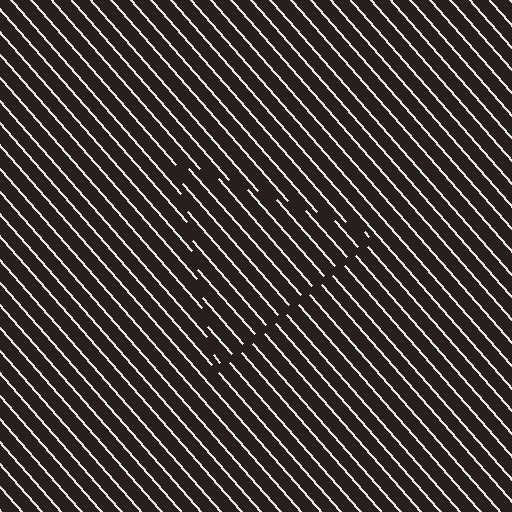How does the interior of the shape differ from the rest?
The interior of the shape contains the same grating, shifted by half a period — the contour is defined by the phase discontinuity where line-ends from the inner and outer gratings abut.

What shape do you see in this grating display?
An illusory triangle. The interior of the shape contains the same grating, shifted by half a period — the contour is defined by the phase discontinuity where line-ends from the inner and outer gratings abut.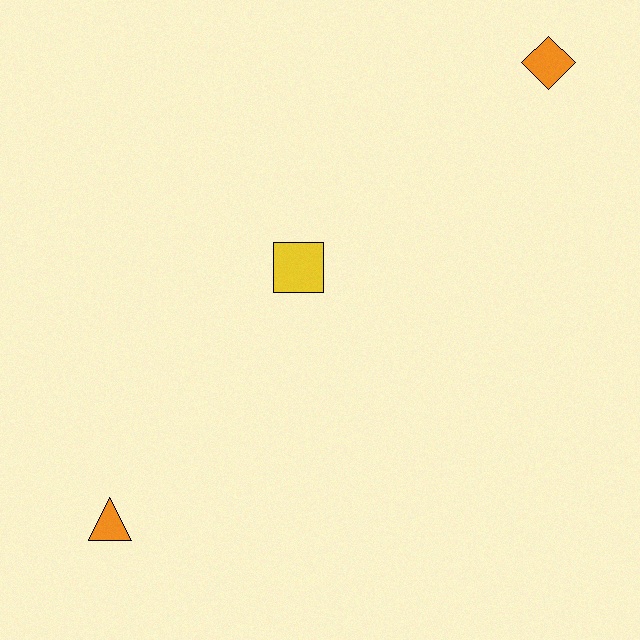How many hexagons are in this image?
There are no hexagons.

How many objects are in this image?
There are 3 objects.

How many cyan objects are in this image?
There are no cyan objects.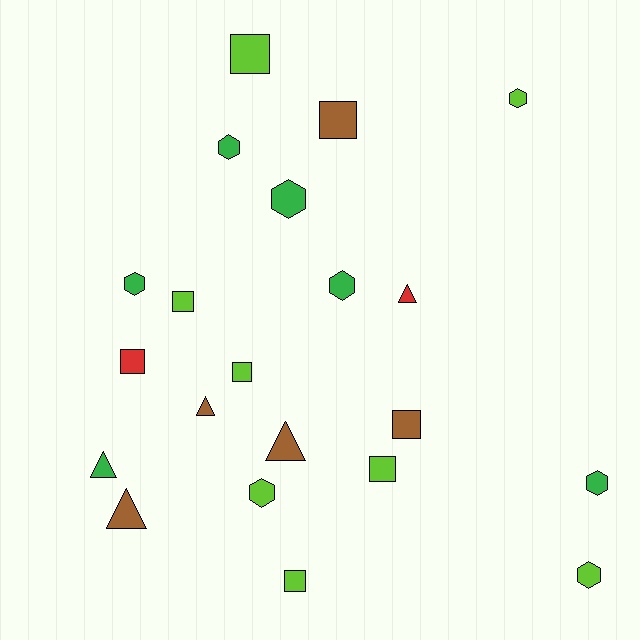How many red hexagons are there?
There are no red hexagons.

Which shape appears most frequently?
Square, with 8 objects.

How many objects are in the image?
There are 21 objects.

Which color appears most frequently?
Lime, with 8 objects.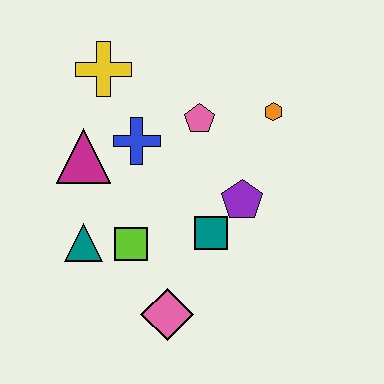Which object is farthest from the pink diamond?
The yellow cross is farthest from the pink diamond.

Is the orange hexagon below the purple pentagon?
No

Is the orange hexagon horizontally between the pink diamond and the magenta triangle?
No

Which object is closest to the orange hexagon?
The pink pentagon is closest to the orange hexagon.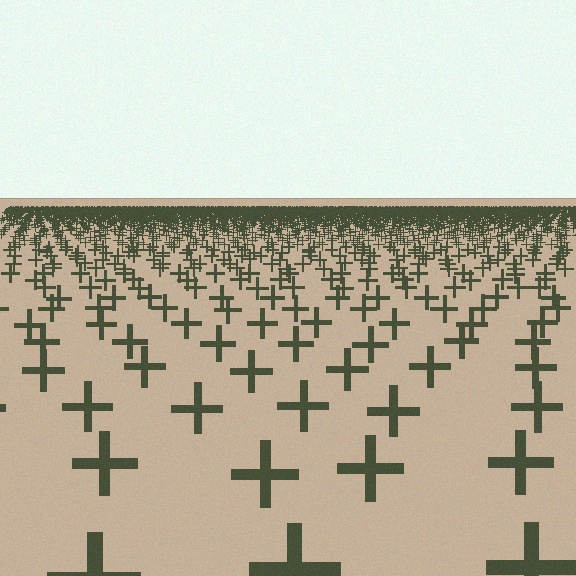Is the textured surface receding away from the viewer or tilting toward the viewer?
The surface is receding away from the viewer. Texture elements get smaller and denser toward the top.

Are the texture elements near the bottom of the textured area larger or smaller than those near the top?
Larger. Near the bottom, elements are closer to the viewer and appear at a bigger on-screen size.